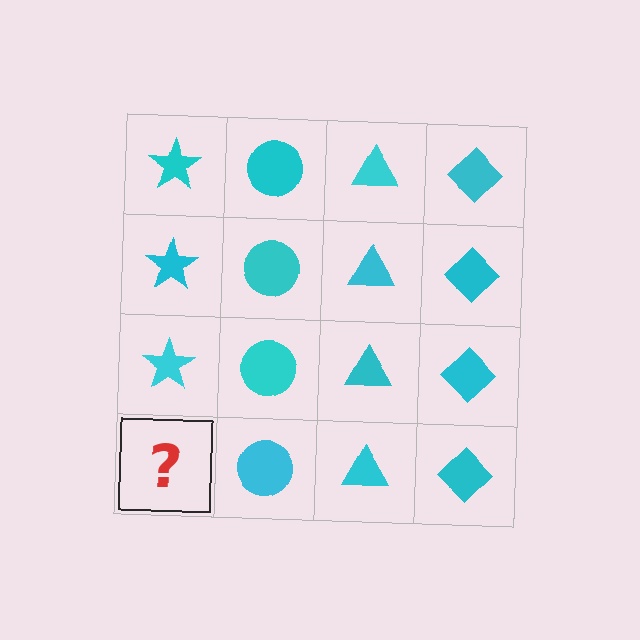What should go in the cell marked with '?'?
The missing cell should contain a cyan star.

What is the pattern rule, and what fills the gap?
The rule is that each column has a consistent shape. The gap should be filled with a cyan star.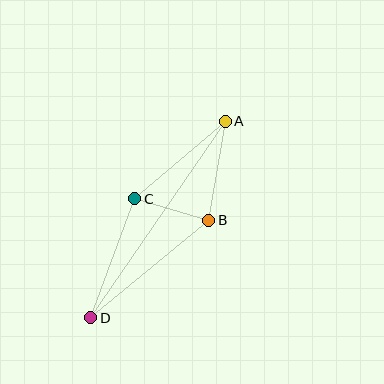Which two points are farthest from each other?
Points A and D are farthest from each other.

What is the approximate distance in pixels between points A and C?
The distance between A and C is approximately 119 pixels.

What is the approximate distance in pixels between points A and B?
The distance between A and B is approximately 100 pixels.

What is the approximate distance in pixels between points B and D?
The distance between B and D is approximately 153 pixels.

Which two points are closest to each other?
Points B and C are closest to each other.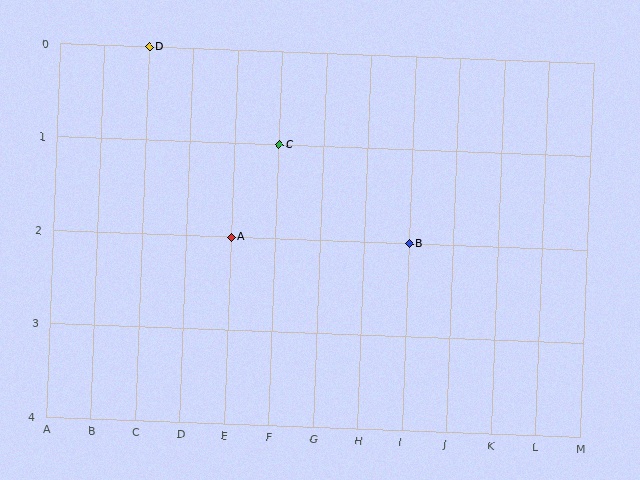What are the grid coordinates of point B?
Point B is at grid coordinates (I, 2).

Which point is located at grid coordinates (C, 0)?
Point D is at (C, 0).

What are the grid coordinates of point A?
Point A is at grid coordinates (E, 2).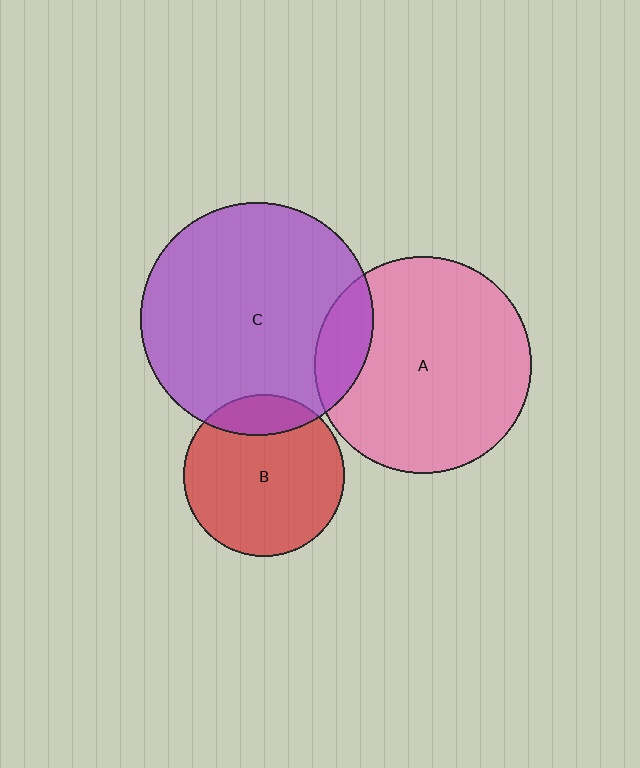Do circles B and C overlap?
Yes.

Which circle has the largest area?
Circle C (purple).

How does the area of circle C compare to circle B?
Approximately 2.1 times.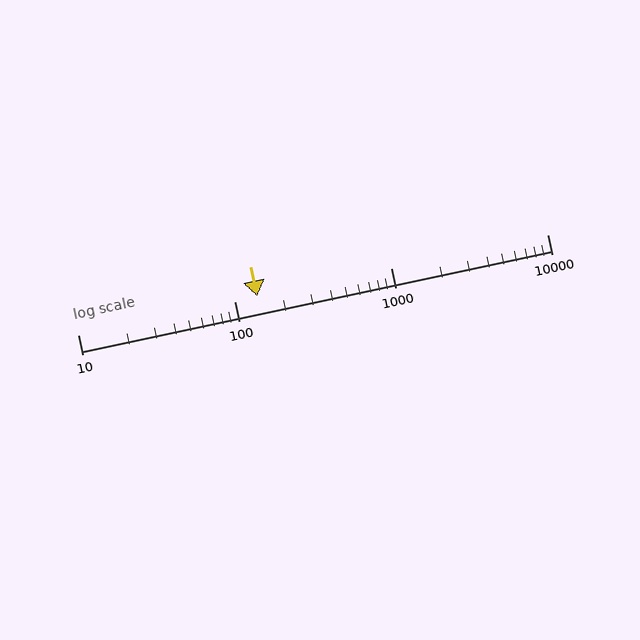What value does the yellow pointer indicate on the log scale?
The pointer indicates approximately 140.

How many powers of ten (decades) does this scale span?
The scale spans 3 decades, from 10 to 10000.